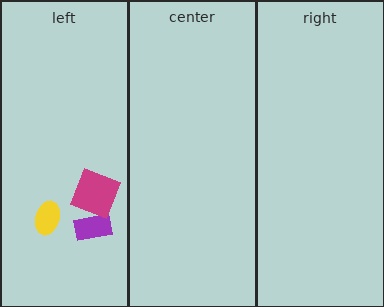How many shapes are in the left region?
3.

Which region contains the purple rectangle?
The left region.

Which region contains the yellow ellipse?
The left region.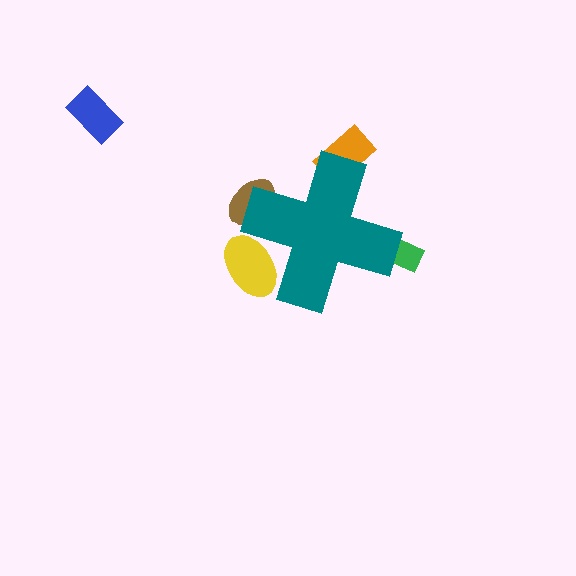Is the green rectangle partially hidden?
Yes, the green rectangle is partially hidden behind the teal cross.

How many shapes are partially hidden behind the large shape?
4 shapes are partially hidden.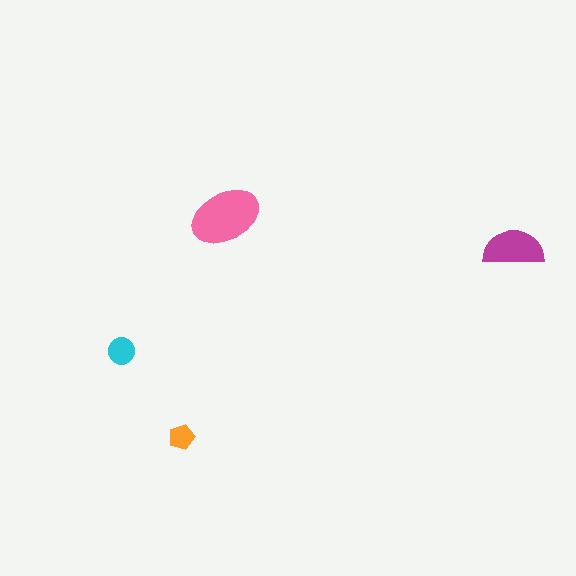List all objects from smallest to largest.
The orange pentagon, the cyan circle, the magenta semicircle, the pink ellipse.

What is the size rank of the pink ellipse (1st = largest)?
1st.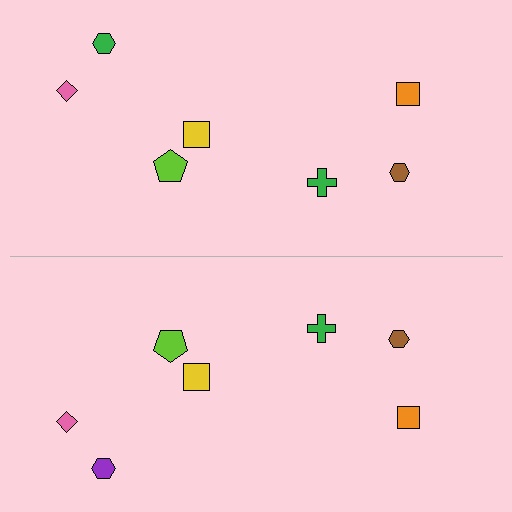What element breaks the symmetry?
The purple hexagon on the bottom side breaks the symmetry — its mirror counterpart is green.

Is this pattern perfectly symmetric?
No, the pattern is not perfectly symmetric. The purple hexagon on the bottom side breaks the symmetry — its mirror counterpart is green.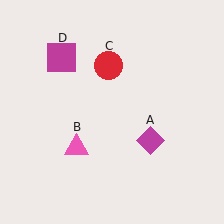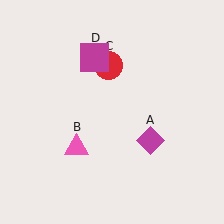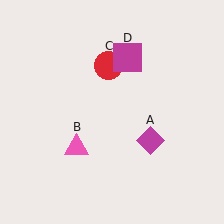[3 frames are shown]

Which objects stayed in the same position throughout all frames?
Magenta diamond (object A) and pink triangle (object B) and red circle (object C) remained stationary.